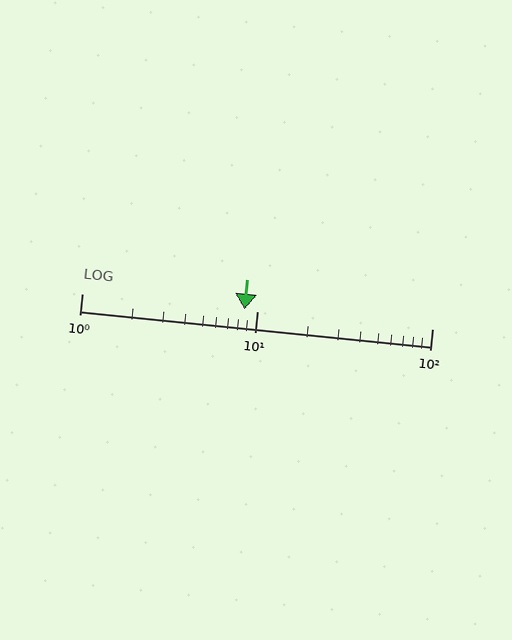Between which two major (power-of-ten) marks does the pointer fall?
The pointer is between 1 and 10.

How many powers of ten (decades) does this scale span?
The scale spans 2 decades, from 1 to 100.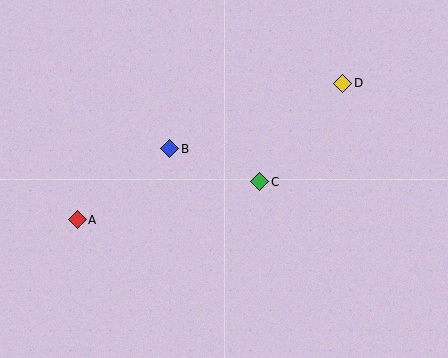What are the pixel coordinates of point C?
Point C is at (260, 182).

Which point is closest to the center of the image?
Point C at (260, 182) is closest to the center.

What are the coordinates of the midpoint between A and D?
The midpoint between A and D is at (210, 151).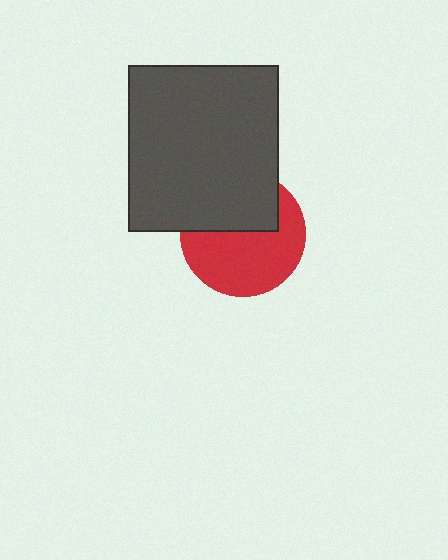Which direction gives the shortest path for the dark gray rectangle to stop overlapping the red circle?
Moving up gives the shortest separation.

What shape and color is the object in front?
The object in front is a dark gray rectangle.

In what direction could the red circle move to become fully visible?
The red circle could move down. That would shift it out from behind the dark gray rectangle entirely.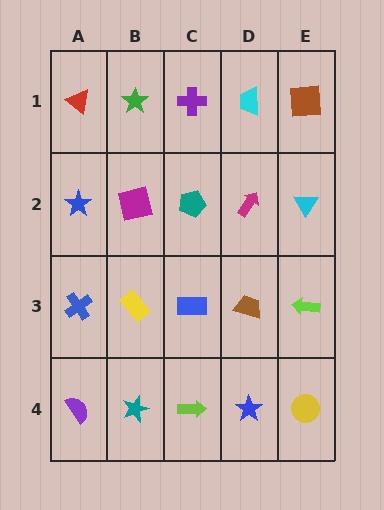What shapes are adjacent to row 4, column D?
A brown trapezoid (row 3, column D), a lime arrow (row 4, column C), a yellow circle (row 4, column E).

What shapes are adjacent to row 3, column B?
A magenta square (row 2, column B), a teal star (row 4, column B), a blue cross (row 3, column A), a blue rectangle (row 3, column C).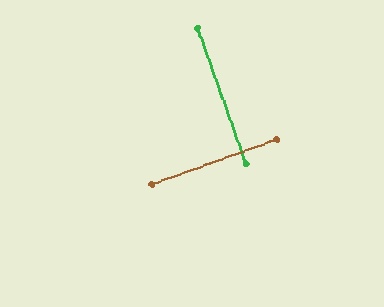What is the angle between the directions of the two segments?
Approximately 90 degrees.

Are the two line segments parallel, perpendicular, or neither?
Perpendicular — they meet at approximately 90°.